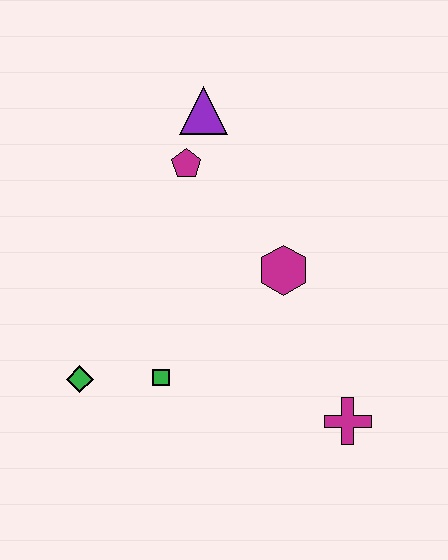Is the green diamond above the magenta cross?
Yes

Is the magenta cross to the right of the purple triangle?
Yes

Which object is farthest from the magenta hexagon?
The green diamond is farthest from the magenta hexagon.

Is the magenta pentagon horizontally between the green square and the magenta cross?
Yes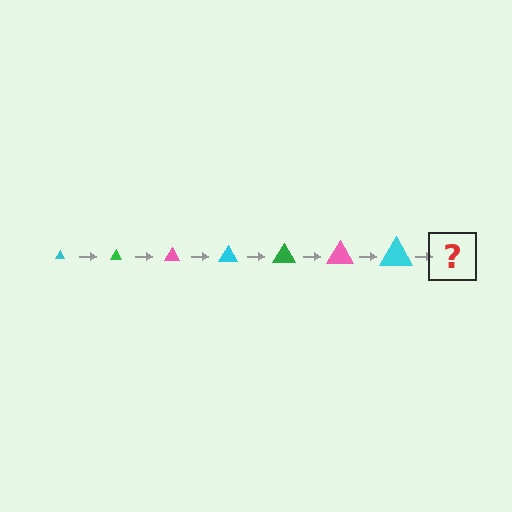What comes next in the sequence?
The next element should be a green triangle, larger than the previous one.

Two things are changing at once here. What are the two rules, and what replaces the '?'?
The two rules are that the triangle grows larger each step and the color cycles through cyan, green, and pink. The '?' should be a green triangle, larger than the previous one.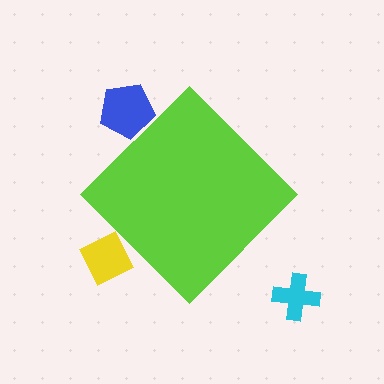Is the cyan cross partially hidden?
No, the cyan cross is fully visible.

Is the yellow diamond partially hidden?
Yes, the yellow diamond is partially hidden behind the lime diamond.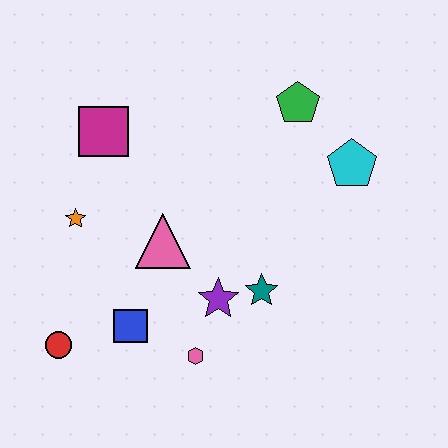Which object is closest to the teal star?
The purple star is closest to the teal star.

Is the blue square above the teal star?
No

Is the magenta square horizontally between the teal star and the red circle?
Yes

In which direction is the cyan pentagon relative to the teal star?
The cyan pentagon is above the teal star.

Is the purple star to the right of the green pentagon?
No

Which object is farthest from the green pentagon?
The red circle is farthest from the green pentagon.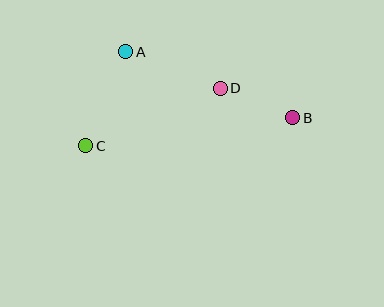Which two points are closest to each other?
Points B and D are closest to each other.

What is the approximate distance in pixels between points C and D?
The distance between C and D is approximately 146 pixels.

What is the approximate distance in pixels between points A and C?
The distance between A and C is approximately 102 pixels.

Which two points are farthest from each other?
Points B and C are farthest from each other.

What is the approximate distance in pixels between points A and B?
The distance between A and B is approximately 179 pixels.